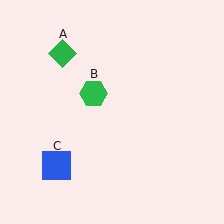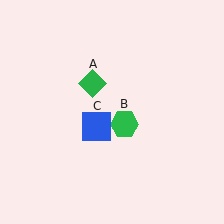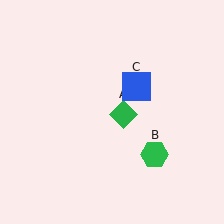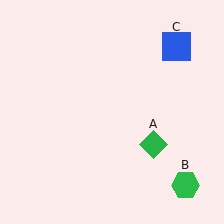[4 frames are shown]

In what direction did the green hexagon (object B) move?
The green hexagon (object B) moved down and to the right.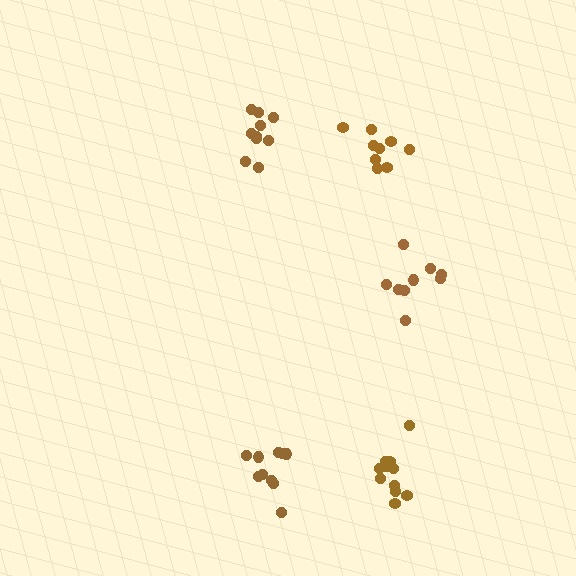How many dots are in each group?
Group 1: 9 dots, Group 2: 10 dots, Group 3: 11 dots, Group 4: 9 dots, Group 5: 10 dots (49 total).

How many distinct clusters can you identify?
There are 5 distinct clusters.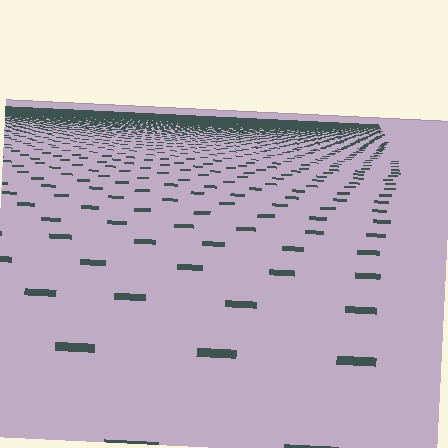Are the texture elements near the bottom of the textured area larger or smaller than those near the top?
Larger. Near the bottom, elements are closer to the viewer and appear at a bigger on-screen size.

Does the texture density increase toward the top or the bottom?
Density increases toward the top.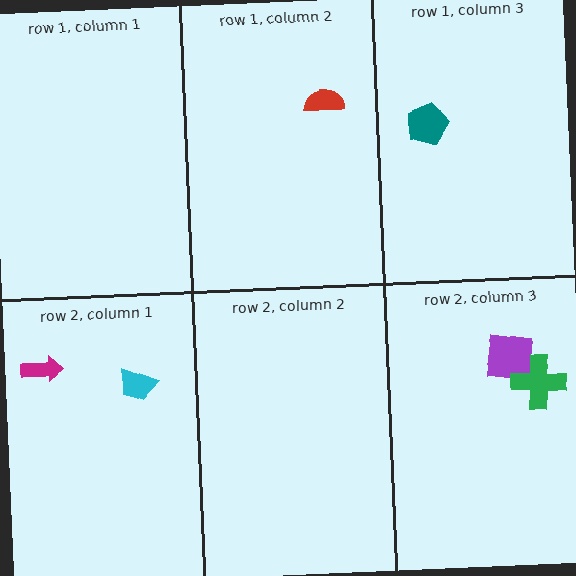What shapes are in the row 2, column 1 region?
The cyan trapezoid, the magenta arrow.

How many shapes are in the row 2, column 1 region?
2.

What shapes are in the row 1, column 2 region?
The red semicircle.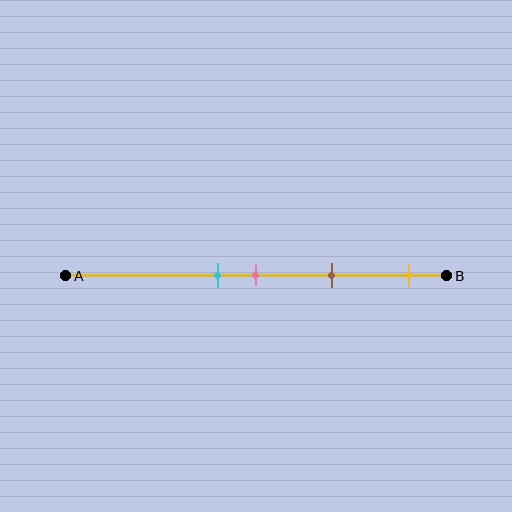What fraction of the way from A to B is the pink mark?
The pink mark is approximately 50% (0.5) of the way from A to B.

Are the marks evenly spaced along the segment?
No, the marks are not evenly spaced.